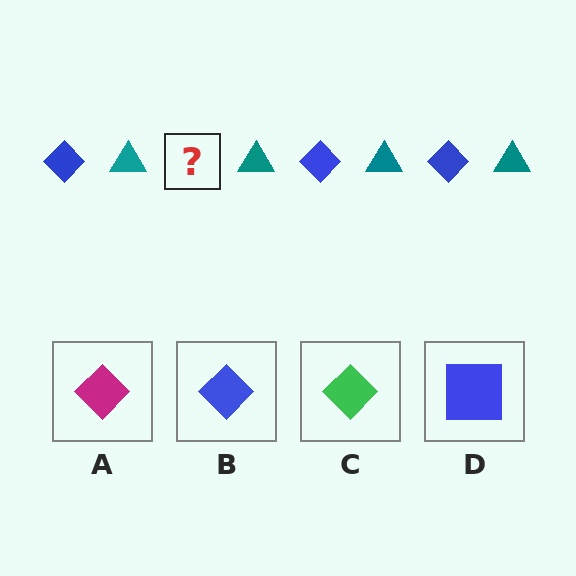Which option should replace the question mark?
Option B.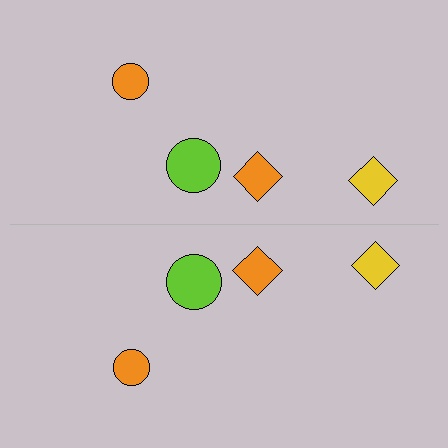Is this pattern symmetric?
Yes, this pattern has bilateral (reflection) symmetry.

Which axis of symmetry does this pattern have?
The pattern has a horizontal axis of symmetry running through the center of the image.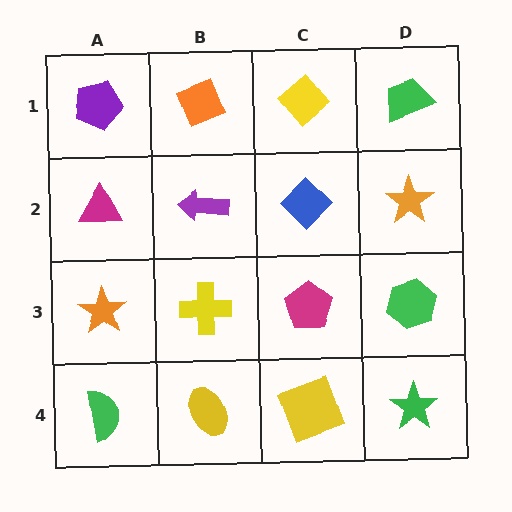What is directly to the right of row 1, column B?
A yellow diamond.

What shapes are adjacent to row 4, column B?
A yellow cross (row 3, column B), a green semicircle (row 4, column A), a yellow square (row 4, column C).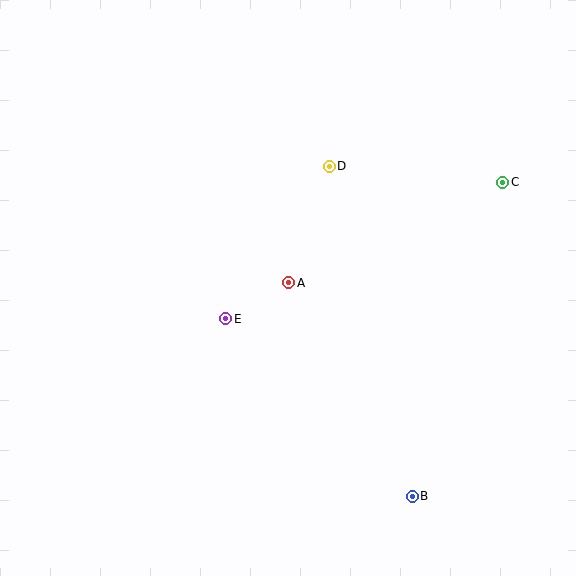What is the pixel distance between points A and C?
The distance between A and C is 237 pixels.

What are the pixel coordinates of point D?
Point D is at (329, 166).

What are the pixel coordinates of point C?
Point C is at (503, 182).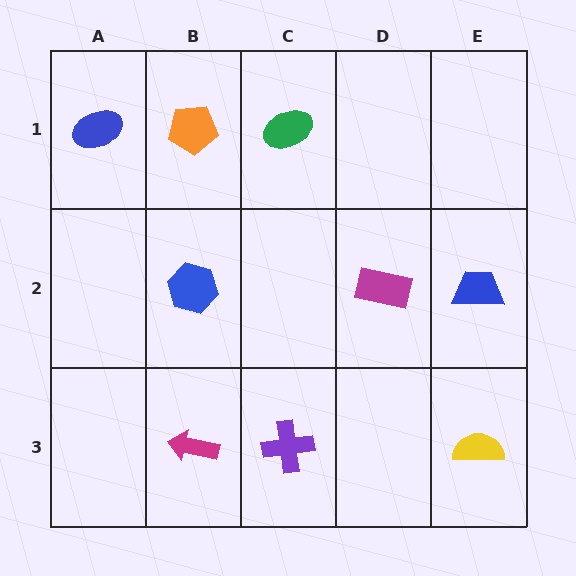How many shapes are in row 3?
3 shapes.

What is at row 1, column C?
A green ellipse.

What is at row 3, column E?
A yellow semicircle.